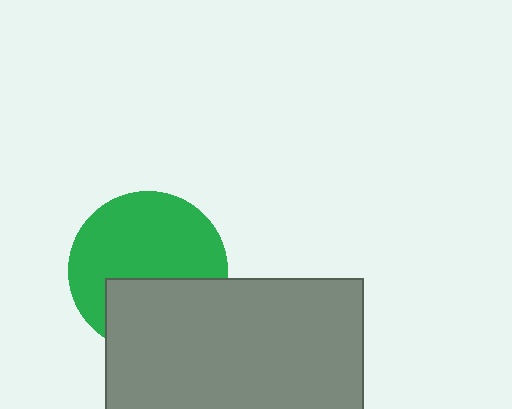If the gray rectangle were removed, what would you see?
You would see the complete green circle.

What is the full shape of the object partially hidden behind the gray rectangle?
The partially hidden object is a green circle.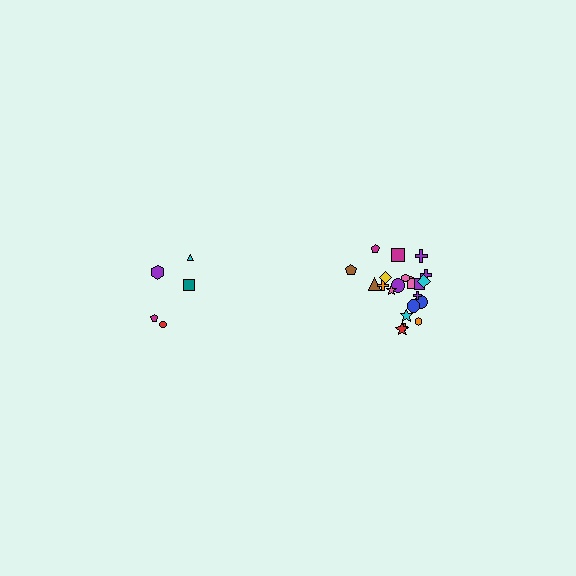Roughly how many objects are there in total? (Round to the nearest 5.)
Roughly 25 objects in total.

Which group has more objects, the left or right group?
The right group.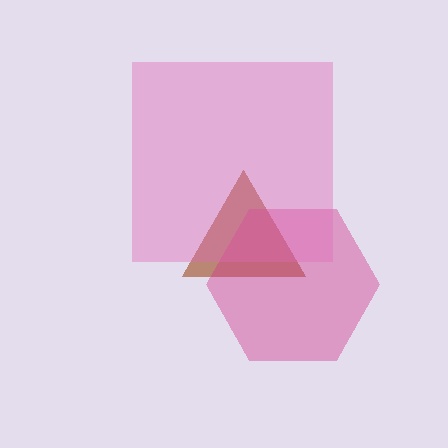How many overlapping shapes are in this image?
There are 3 overlapping shapes in the image.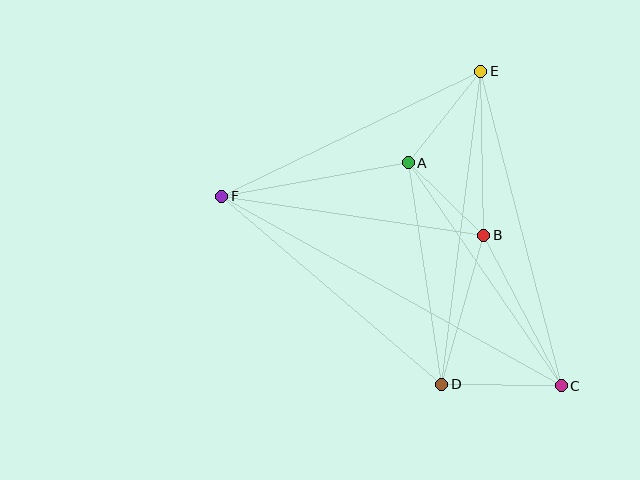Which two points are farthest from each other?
Points C and F are farthest from each other.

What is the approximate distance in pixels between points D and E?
The distance between D and E is approximately 315 pixels.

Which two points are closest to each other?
Points A and B are closest to each other.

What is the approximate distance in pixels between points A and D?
The distance between A and D is approximately 224 pixels.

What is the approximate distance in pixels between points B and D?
The distance between B and D is approximately 155 pixels.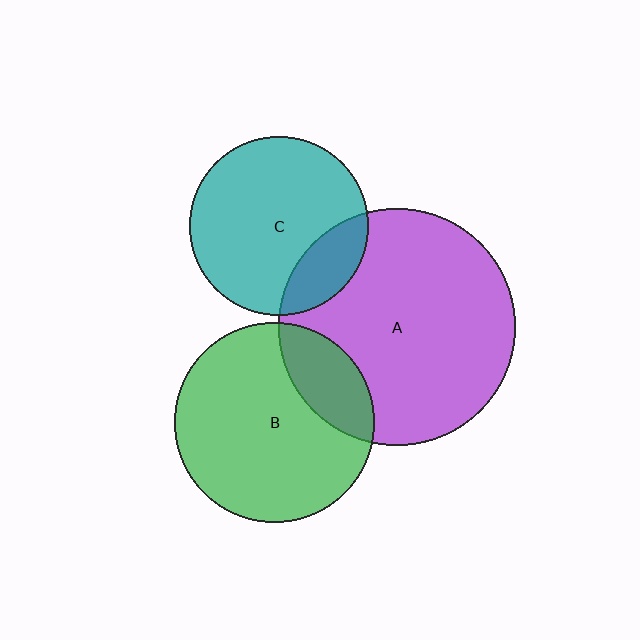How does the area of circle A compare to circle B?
Approximately 1.4 times.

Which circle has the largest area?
Circle A (purple).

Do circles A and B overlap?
Yes.